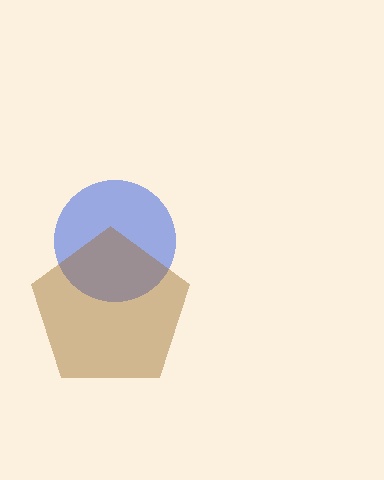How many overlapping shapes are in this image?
There are 2 overlapping shapes in the image.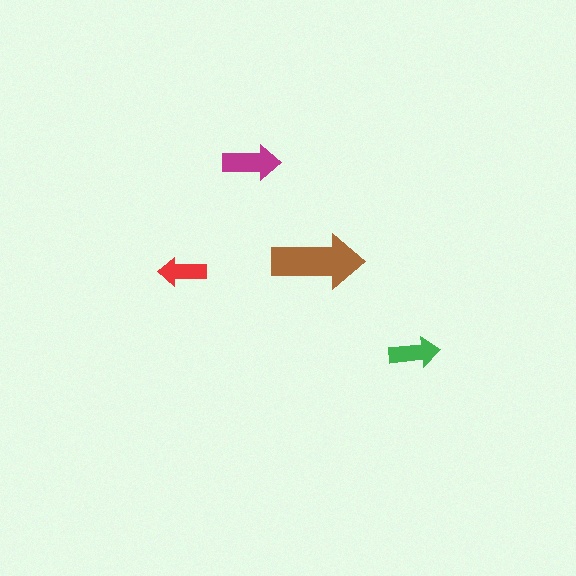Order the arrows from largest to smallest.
the brown one, the magenta one, the green one, the red one.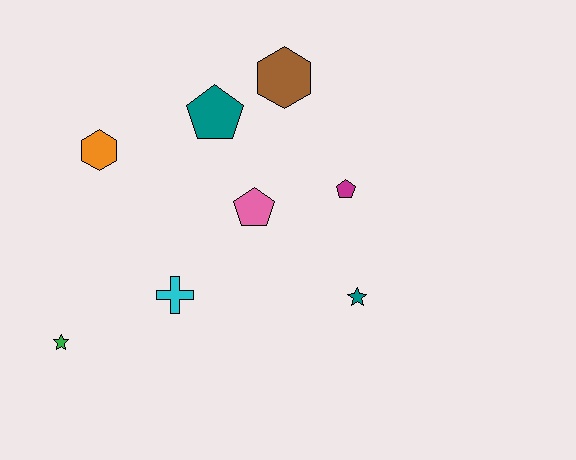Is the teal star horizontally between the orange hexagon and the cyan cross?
No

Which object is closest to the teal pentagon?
The brown hexagon is closest to the teal pentagon.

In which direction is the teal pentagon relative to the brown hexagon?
The teal pentagon is to the left of the brown hexagon.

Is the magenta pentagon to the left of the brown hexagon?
No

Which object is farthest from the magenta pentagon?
The green star is farthest from the magenta pentagon.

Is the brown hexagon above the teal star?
Yes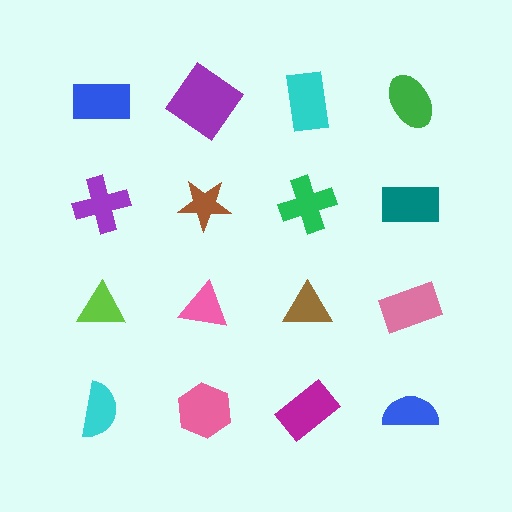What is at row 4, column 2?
A pink hexagon.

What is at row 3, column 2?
A pink triangle.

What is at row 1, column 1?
A blue rectangle.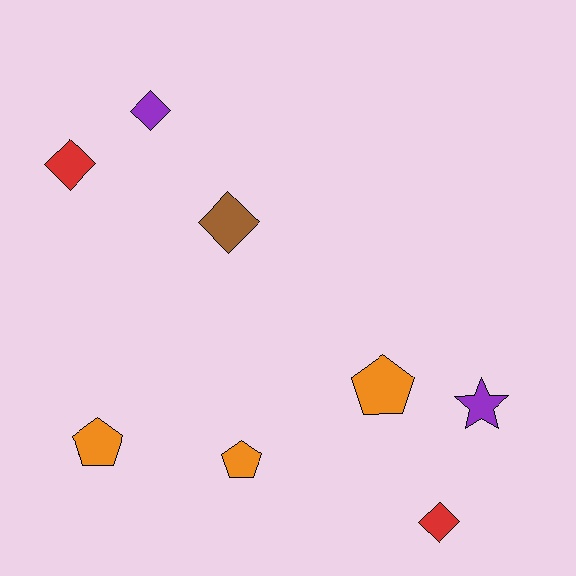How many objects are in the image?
There are 8 objects.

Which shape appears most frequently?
Diamond, with 4 objects.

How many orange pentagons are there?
There are 3 orange pentagons.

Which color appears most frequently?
Orange, with 3 objects.